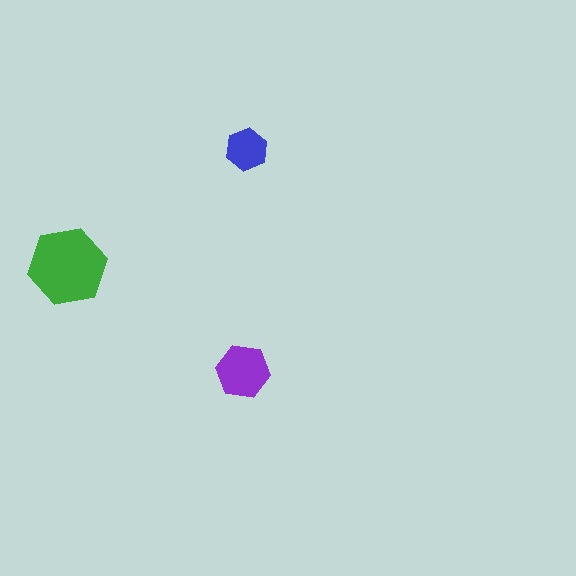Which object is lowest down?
The purple hexagon is bottommost.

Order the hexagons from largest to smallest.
the green one, the purple one, the blue one.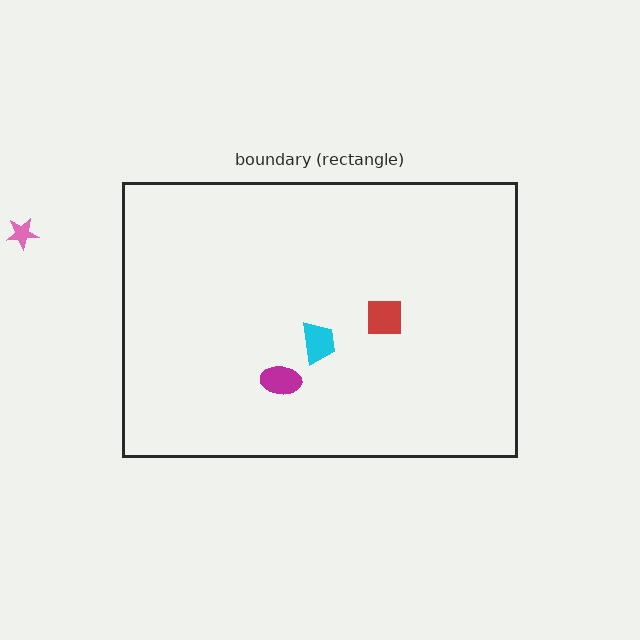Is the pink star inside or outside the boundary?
Outside.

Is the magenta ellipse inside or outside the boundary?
Inside.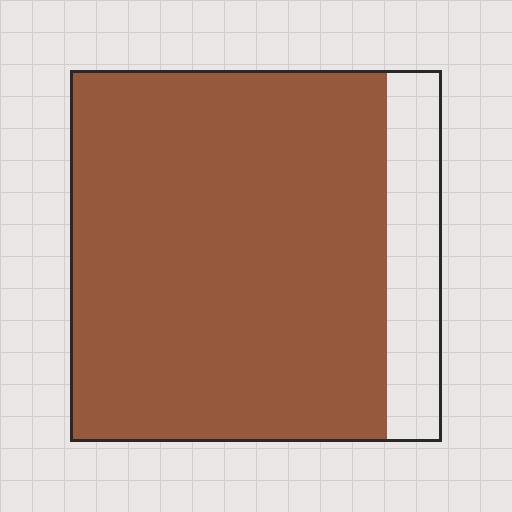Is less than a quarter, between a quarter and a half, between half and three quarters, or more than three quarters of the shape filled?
More than three quarters.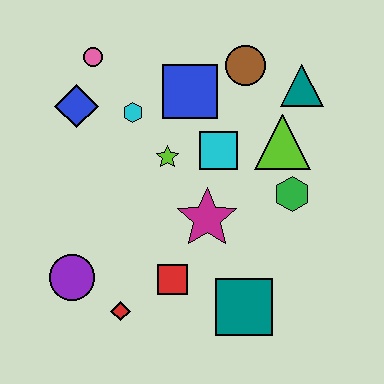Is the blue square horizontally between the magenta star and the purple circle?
Yes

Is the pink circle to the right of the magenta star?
No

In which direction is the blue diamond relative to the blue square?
The blue diamond is to the left of the blue square.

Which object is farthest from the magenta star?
The pink circle is farthest from the magenta star.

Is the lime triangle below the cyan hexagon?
Yes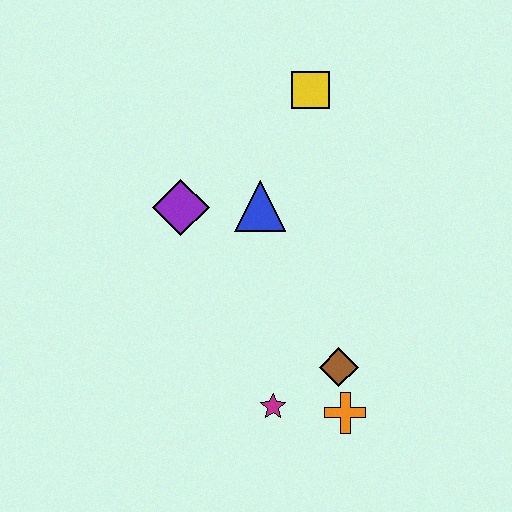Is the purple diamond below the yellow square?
Yes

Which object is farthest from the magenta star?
The yellow square is farthest from the magenta star.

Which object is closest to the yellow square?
The blue triangle is closest to the yellow square.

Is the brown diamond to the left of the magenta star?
No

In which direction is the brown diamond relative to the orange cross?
The brown diamond is above the orange cross.